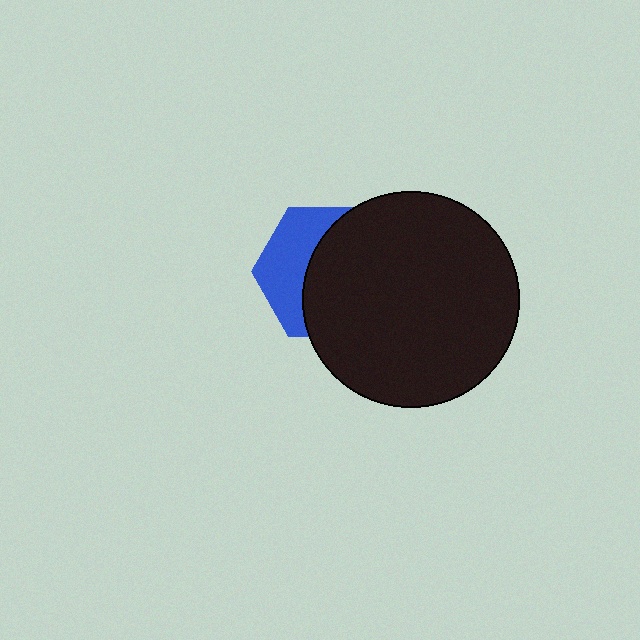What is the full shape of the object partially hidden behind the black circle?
The partially hidden object is a blue hexagon.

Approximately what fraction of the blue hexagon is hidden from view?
Roughly 61% of the blue hexagon is hidden behind the black circle.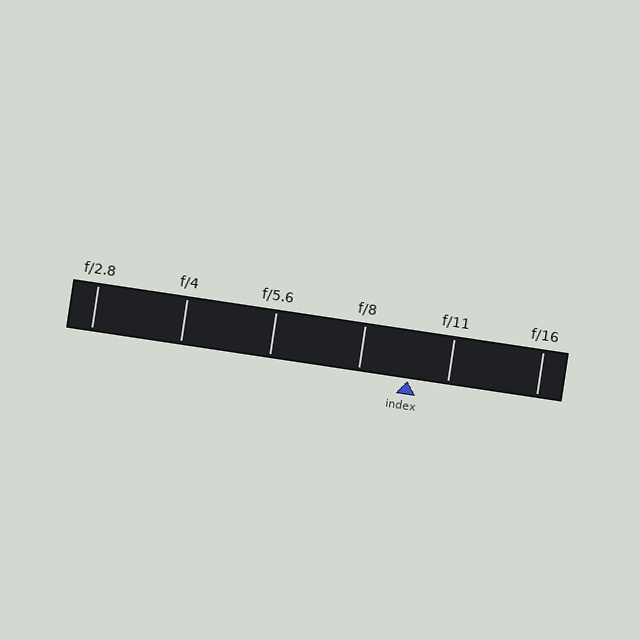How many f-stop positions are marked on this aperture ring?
There are 6 f-stop positions marked.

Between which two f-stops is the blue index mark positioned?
The index mark is between f/8 and f/11.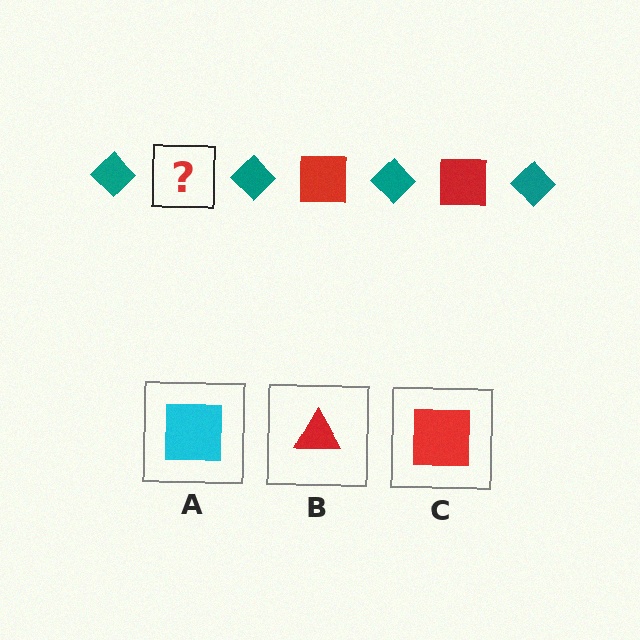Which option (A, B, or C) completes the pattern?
C.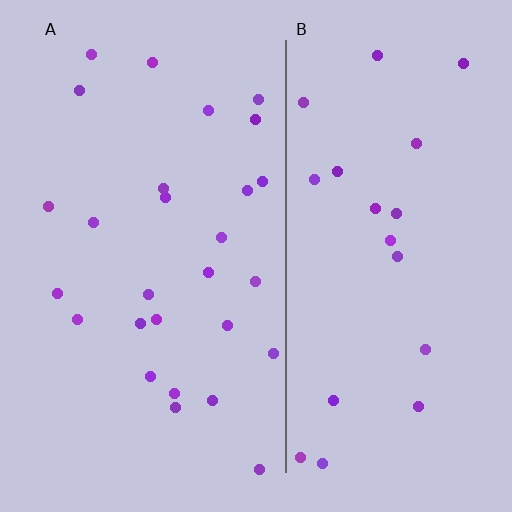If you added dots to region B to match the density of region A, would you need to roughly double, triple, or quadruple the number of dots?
Approximately double.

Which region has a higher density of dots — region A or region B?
A (the left).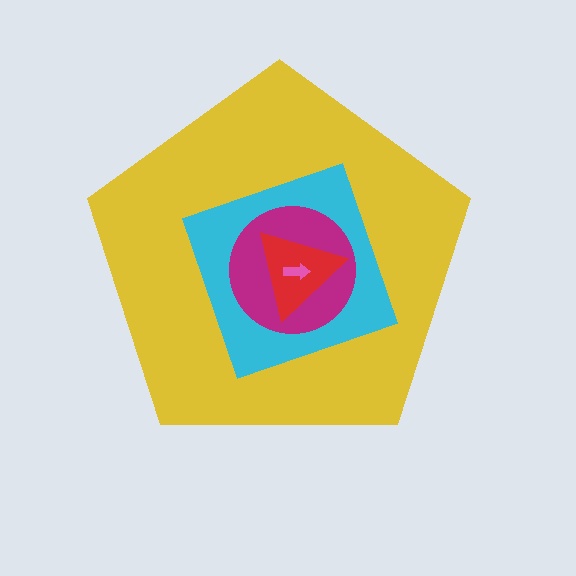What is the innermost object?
The pink arrow.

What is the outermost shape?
The yellow pentagon.